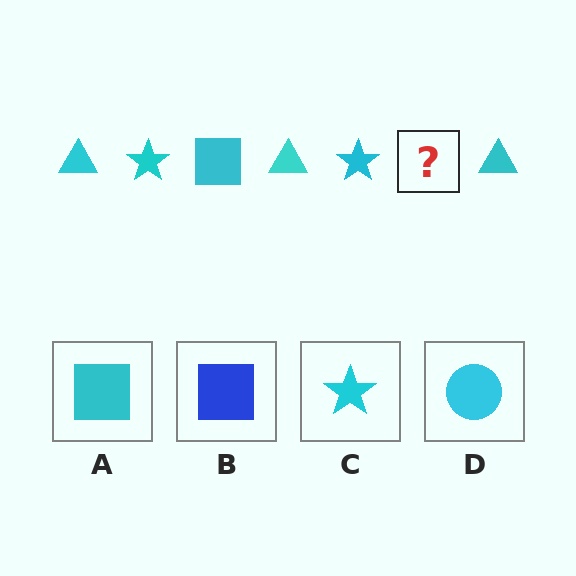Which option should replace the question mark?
Option A.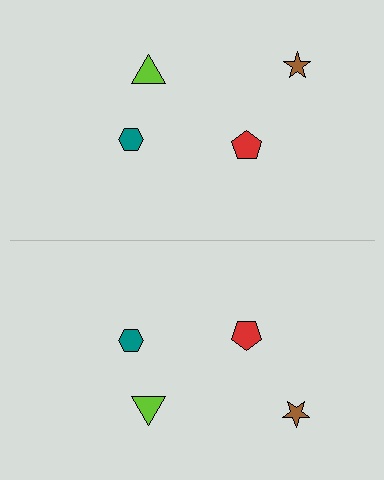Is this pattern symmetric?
Yes, this pattern has bilateral (reflection) symmetry.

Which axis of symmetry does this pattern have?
The pattern has a horizontal axis of symmetry running through the center of the image.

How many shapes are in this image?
There are 8 shapes in this image.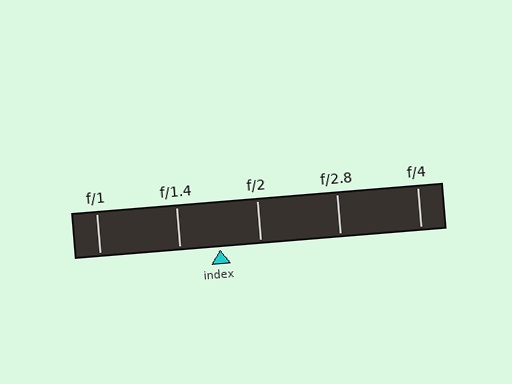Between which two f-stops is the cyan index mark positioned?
The index mark is between f/1.4 and f/2.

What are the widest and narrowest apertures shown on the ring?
The widest aperture shown is f/1 and the narrowest is f/4.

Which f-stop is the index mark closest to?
The index mark is closest to f/1.4.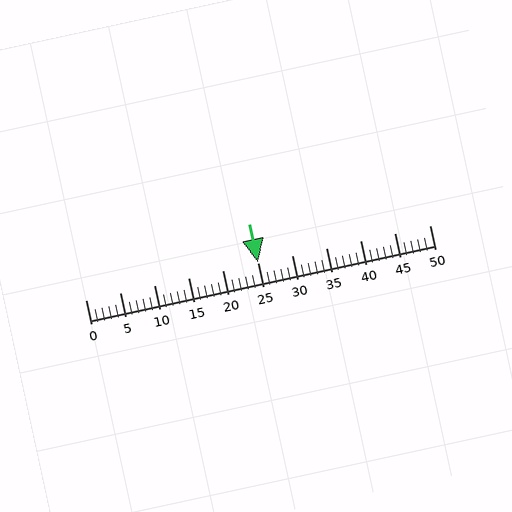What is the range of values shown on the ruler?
The ruler shows values from 0 to 50.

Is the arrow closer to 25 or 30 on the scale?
The arrow is closer to 25.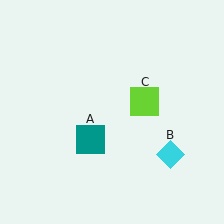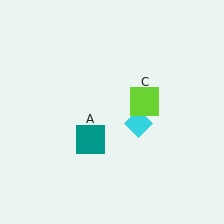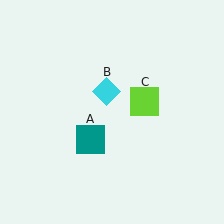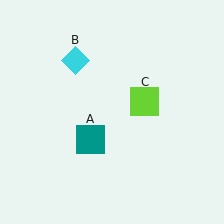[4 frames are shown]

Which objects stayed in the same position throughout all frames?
Teal square (object A) and lime square (object C) remained stationary.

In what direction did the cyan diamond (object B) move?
The cyan diamond (object B) moved up and to the left.